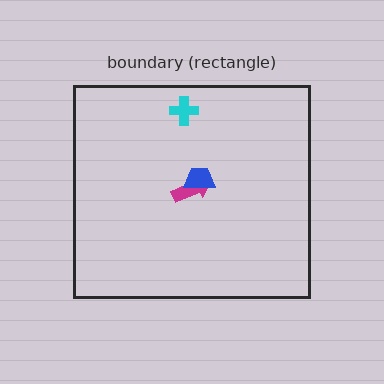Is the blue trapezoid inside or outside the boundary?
Inside.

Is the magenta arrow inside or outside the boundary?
Inside.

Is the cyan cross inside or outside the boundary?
Inside.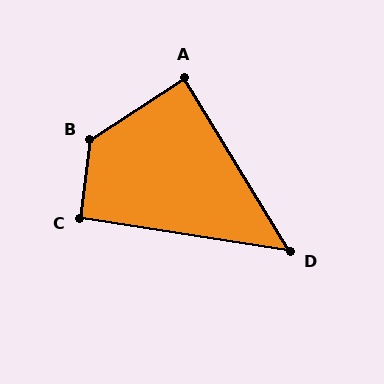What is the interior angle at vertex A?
Approximately 88 degrees (approximately right).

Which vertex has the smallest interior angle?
D, at approximately 50 degrees.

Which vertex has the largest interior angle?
B, at approximately 130 degrees.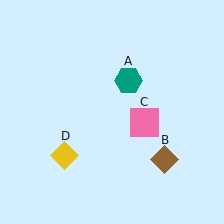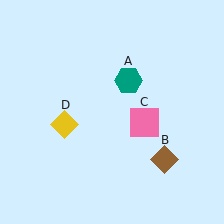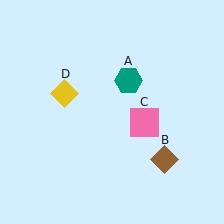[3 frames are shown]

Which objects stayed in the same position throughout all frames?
Teal hexagon (object A) and brown diamond (object B) and pink square (object C) remained stationary.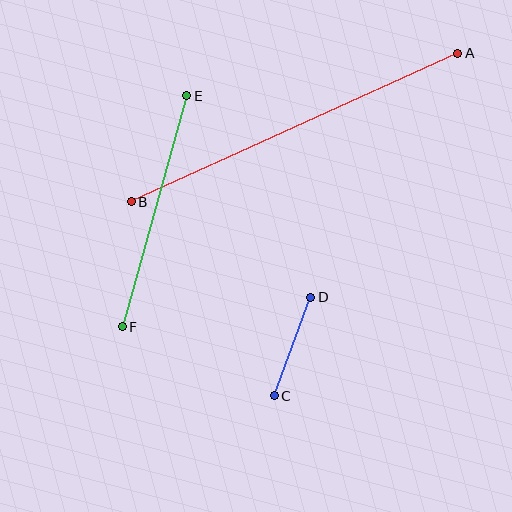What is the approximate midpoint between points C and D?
The midpoint is at approximately (292, 346) pixels.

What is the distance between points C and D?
The distance is approximately 105 pixels.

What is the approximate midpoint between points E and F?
The midpoint is at approximately (154, 211) pixels.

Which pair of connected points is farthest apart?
Points A and B are farthest apart.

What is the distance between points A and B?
The distance is approximately 358 pixels.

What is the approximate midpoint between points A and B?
The midpoint is at approximately (295, 127) pixels.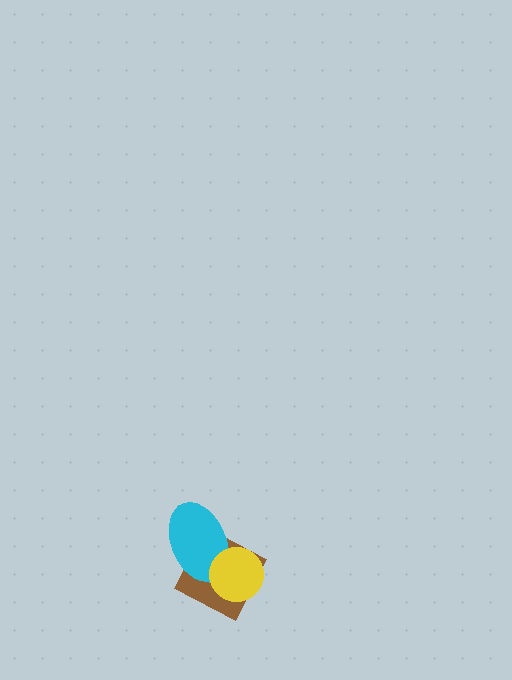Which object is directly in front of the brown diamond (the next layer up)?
The cyan ellipse is directly in front of the brown diamond.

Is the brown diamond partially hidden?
Yes, it is partially covered by another shape.